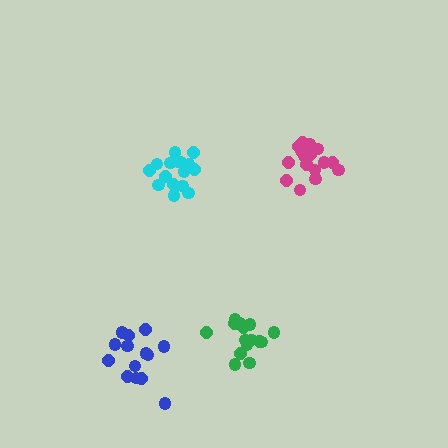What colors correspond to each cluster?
The clusters are colored: cyan, blue, green, magenta.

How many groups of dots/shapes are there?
There are 4 groups.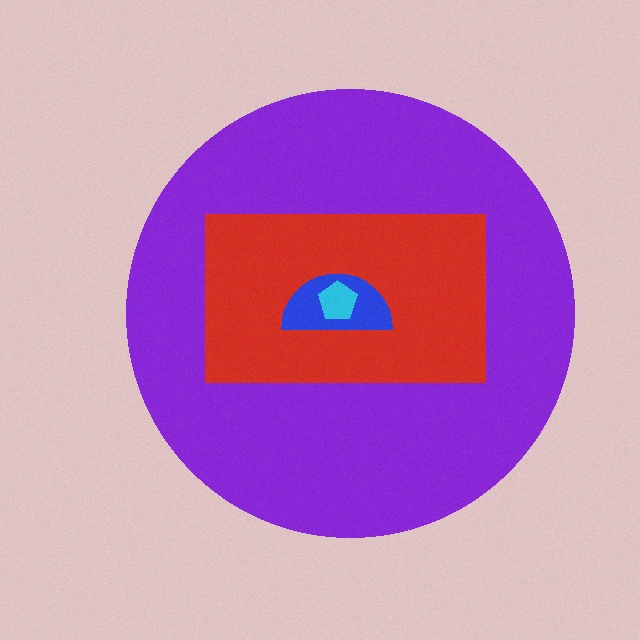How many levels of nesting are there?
4.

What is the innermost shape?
The cyan pentagon.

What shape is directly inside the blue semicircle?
The cyan pentagon.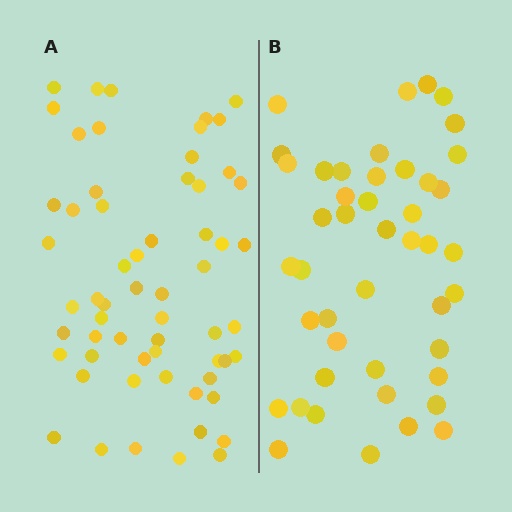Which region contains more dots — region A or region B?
Region A (the left region) has more dots.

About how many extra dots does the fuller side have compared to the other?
Region A has approximately 15 more dots than region B.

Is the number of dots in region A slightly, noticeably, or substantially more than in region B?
Region A has noticeably more, but not dramatically so. The ratio is roughly 1.3 to 1.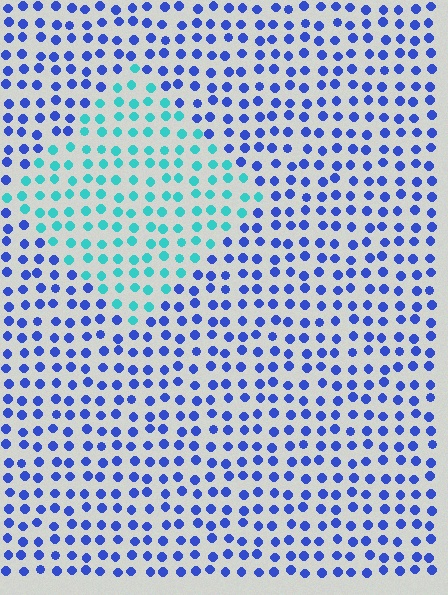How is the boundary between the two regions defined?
The boundary is defined purely by a slight shift in hue (about 54 degrees). Spacing, size, and orientation are identical on both sides.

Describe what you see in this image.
The image is filled with small blue elements in a uniform arrangement. A diamond-shaped region is visible where the elements are tinted to a slightly different hue, forming a subtle color boundary.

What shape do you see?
I see a diamond.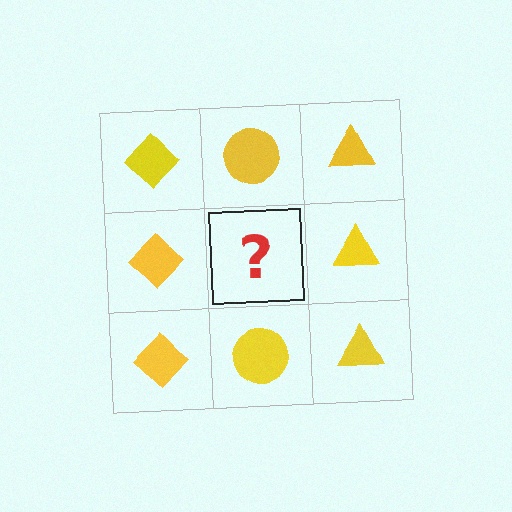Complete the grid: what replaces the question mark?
The question mark should be replaced with a yellow circle.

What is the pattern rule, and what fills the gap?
The rule is that each column has a consistent shape. The gap should be filled with a yellow circle.